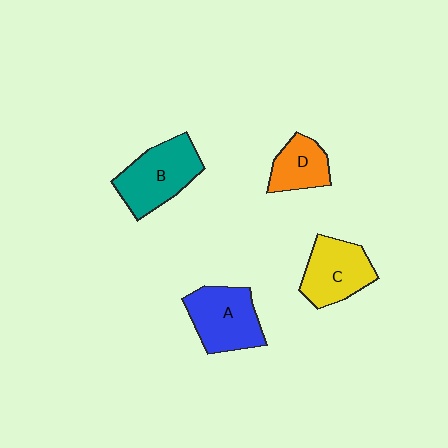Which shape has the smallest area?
Shape D (orange).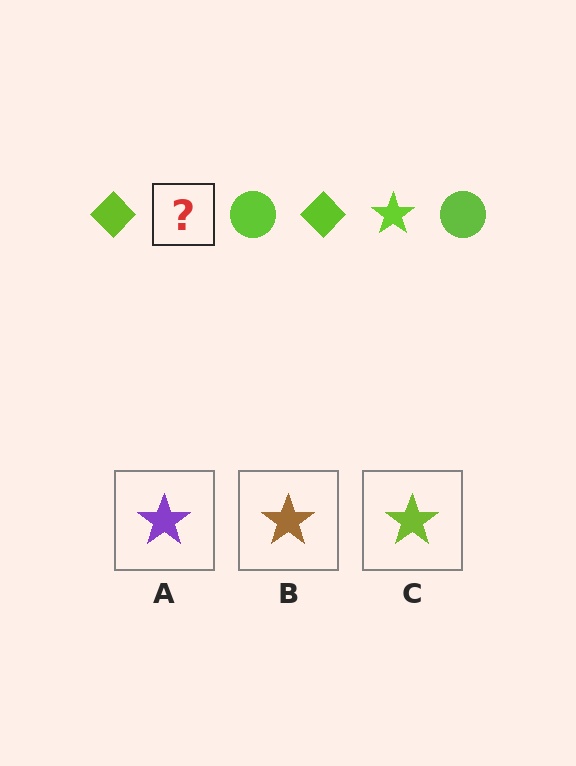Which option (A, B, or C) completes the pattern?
C.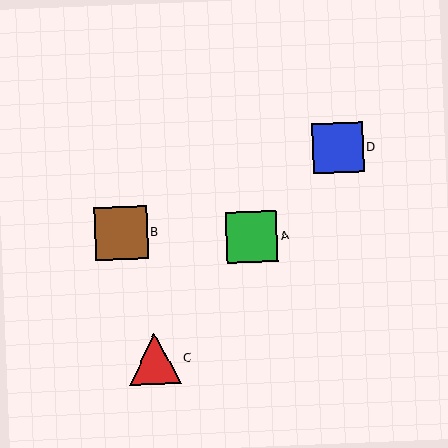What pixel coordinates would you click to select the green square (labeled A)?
Click at (252, 237) to select the green square A.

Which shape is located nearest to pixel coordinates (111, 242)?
The brown square (labeled B) at (121, 233) is nearest to that location.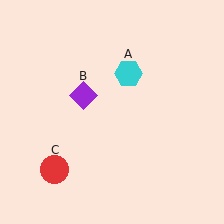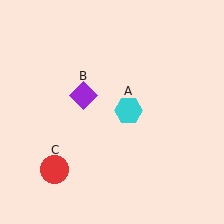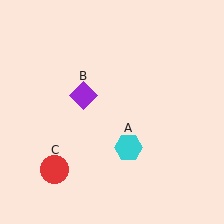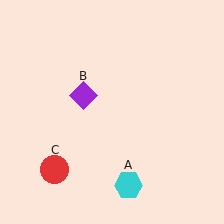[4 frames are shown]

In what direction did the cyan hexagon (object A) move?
The cyan hexagon (object A) moved down.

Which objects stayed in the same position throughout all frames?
Purple diamond (object B) and red circle (object C) remained stationary.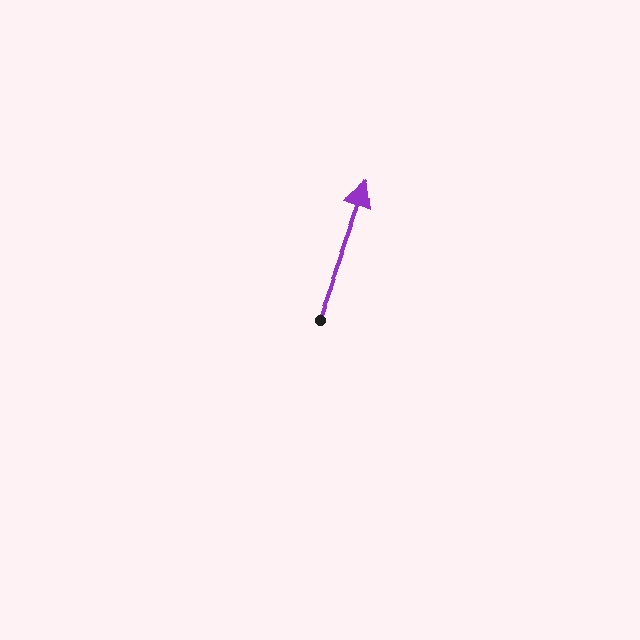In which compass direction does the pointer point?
North.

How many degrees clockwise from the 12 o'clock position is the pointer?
Approximately 20 degrees.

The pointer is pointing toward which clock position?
Roughly 1 o'clock.